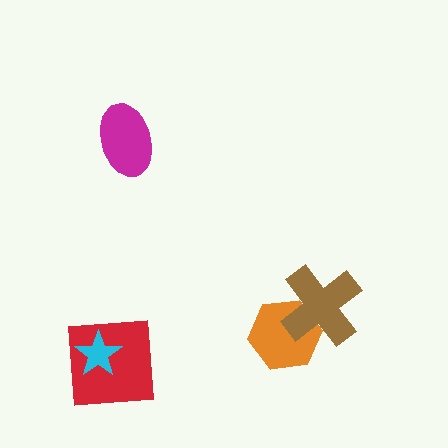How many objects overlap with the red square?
1 object overlaps with the red square.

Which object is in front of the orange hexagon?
The brown cross is in front of the orange hexagon.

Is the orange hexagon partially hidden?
Yes, it is partially covered by another shape.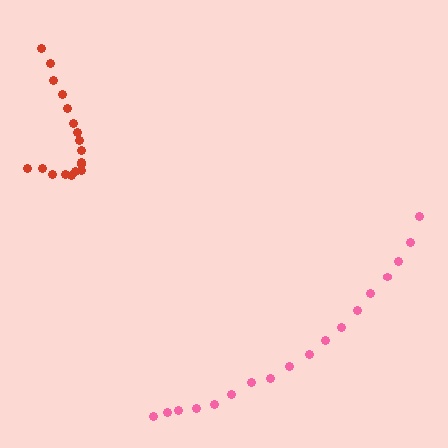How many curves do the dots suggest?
There are 2 distinct paths.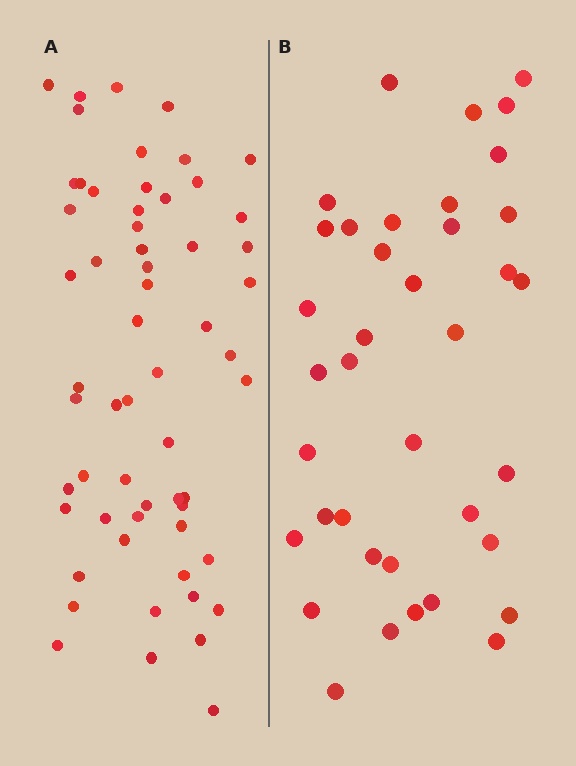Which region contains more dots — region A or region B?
Region A (the left region) has more dots.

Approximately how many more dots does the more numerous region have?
Region A has approximately 20 more dots than region B.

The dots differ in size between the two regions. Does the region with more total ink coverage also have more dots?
No. Region B has more total ink coverage because its dots are larger, but region A actually contains more individual dots. Total area can be misleading — the number of items is what matters here.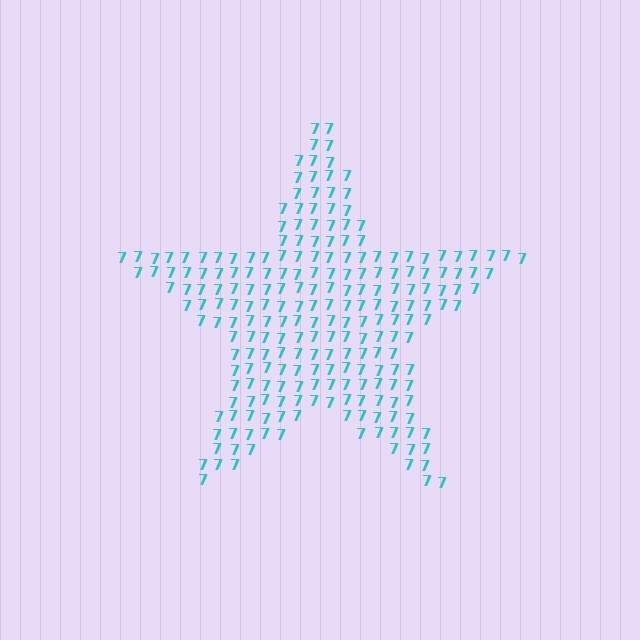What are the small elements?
The small elements are digit 7's.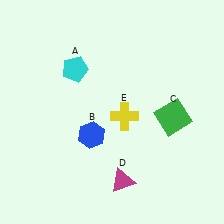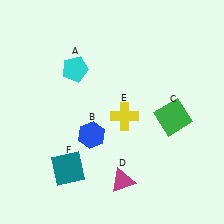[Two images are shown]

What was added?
A teal square (F) was added in Image 2.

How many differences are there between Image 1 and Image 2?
There is 1 difference between the two images.